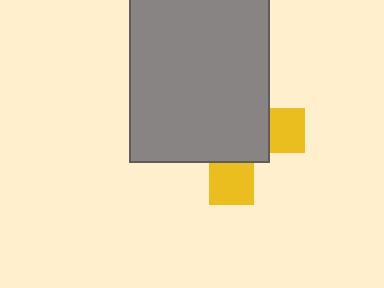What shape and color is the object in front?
The object in front is a gray rectangle.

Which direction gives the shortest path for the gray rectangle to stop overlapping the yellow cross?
Moving toward the upper-left gives the shortest separation.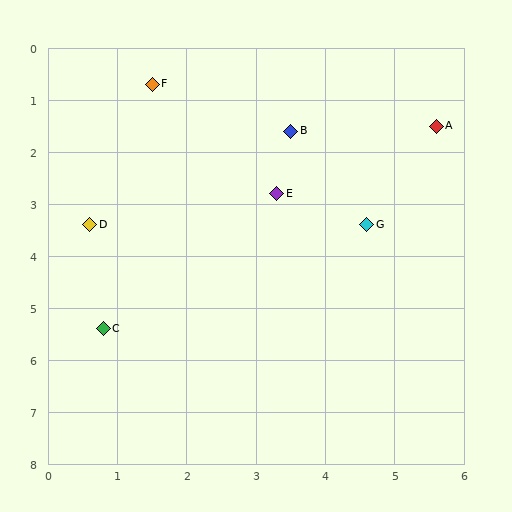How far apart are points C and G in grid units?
Points C and G are about 4.3 grid units apart.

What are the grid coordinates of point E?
Point E is at approximately (3.3, 2.8).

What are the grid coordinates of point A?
Point A is at approximately (5.6, 1.5).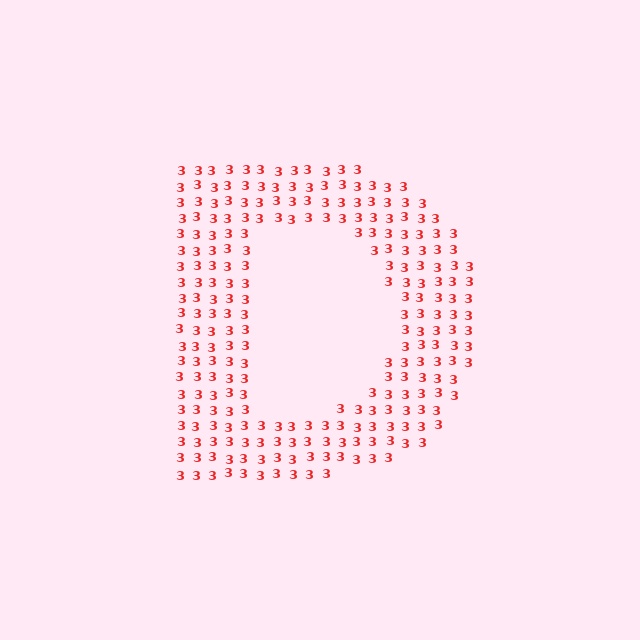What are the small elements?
The small elements are digit 3's.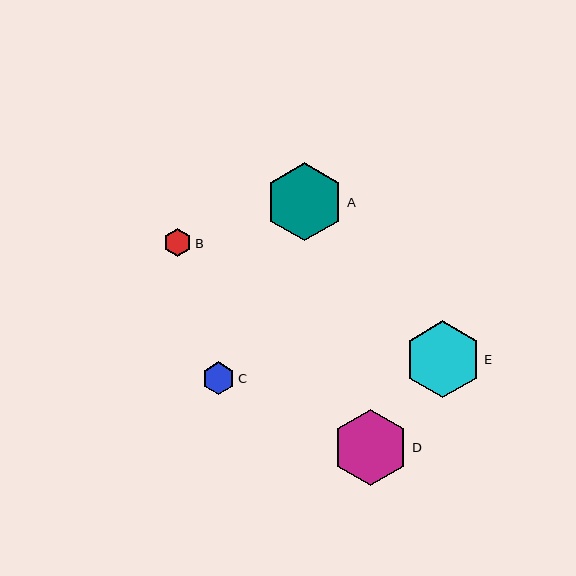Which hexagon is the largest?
Hexagon A is the largest with a size of approximately 79 pixels.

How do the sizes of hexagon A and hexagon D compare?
Hexagon A and hexagon D are approximately the same size.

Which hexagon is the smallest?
Hexagon B is the smallest with a size of approximately 28 pixels.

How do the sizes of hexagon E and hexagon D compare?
Hexagon E and hexagon D are approximately the same size.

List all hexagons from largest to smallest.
From largest to smallest: A, E, D, C, B.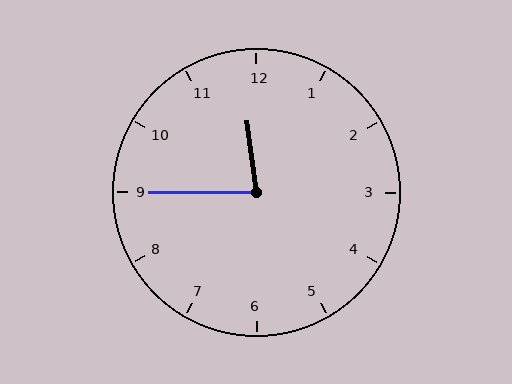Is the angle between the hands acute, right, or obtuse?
It is acute.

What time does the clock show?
11:45.